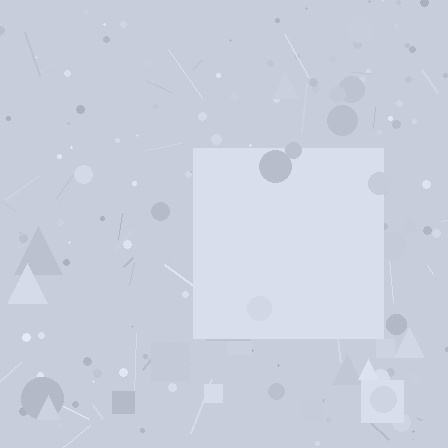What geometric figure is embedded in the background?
A square is embedded in the background.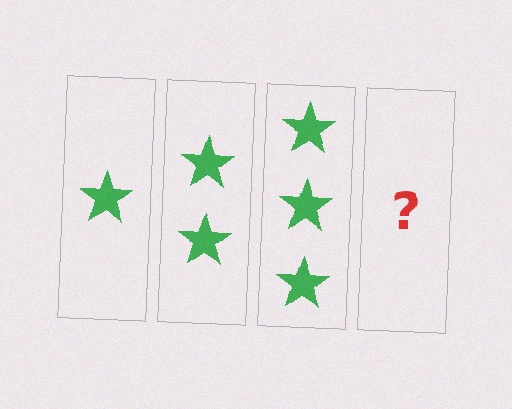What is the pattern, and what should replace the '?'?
The pattern is that each step adds one more star. The '?' should be 4 stars.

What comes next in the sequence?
The next element should be 4 stars.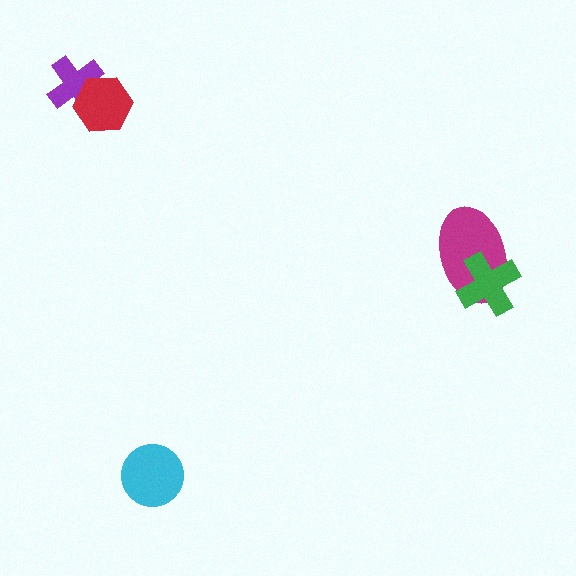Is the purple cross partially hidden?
Yes, it is partially covered by another shape.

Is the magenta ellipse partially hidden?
Yes, it is partially covered by another shape.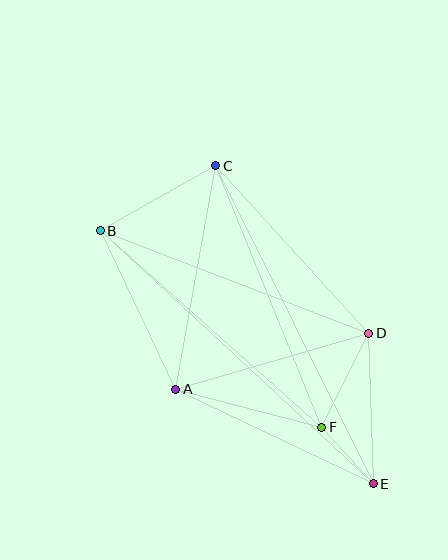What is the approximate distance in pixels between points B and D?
The distance between B and D is approximately 287 pixels.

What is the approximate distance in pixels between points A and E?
The distance between A and E is approximately 219 pixels.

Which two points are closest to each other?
Points E and F are closest to each other.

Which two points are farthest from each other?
Points B and E are farthest from each other.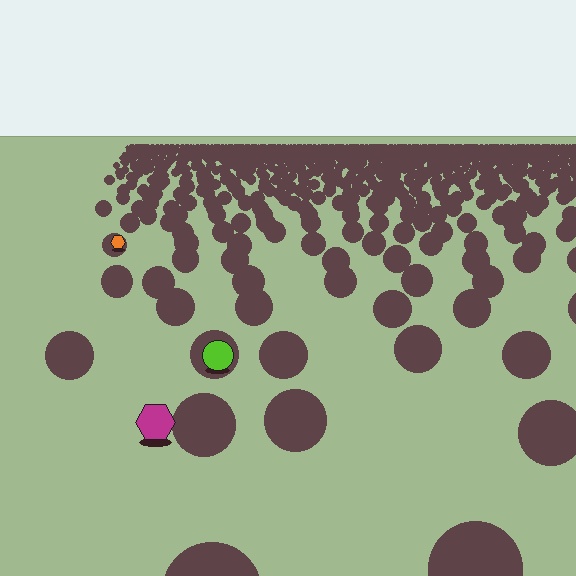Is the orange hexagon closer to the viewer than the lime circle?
No. The lime circle is closer — you can tell from the texture gradient: the ground texture is coarser near it.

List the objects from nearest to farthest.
From nearest to farthest: the magenta hexagon, the lime circle, the orange hexagon.